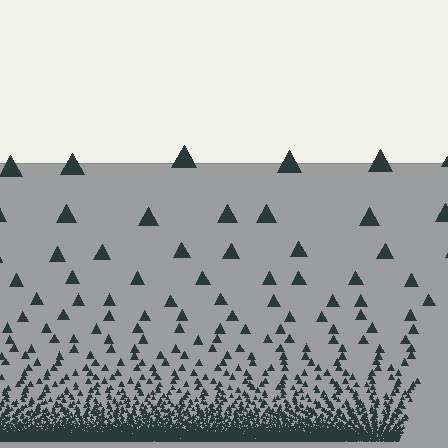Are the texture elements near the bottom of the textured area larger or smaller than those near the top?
Smaller. The gradient is inverted — elements near the bottom are smaller and denser.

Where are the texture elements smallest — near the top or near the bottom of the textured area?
Near the bottom.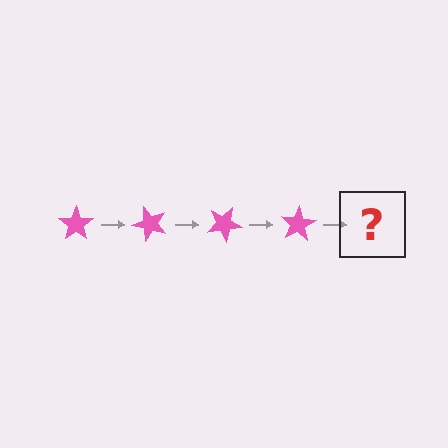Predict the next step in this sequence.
The next step is a pink star rotated 200 degrees.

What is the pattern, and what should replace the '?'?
The pattern is that the star rotates 50 degrees each step. The '?' should be a pink star rotated 200 degrees.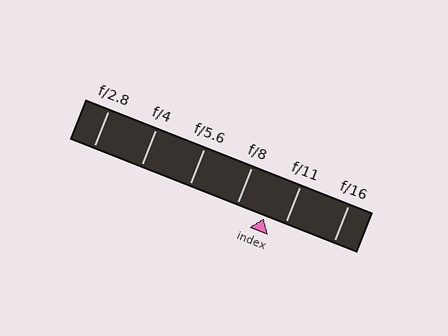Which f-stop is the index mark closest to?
The index mark is closest to f/11.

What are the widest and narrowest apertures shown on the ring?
The widest aperture shown is f/2.8 and the narrowest is f/16.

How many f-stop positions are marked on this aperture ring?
There are 6 f-stop positions marked.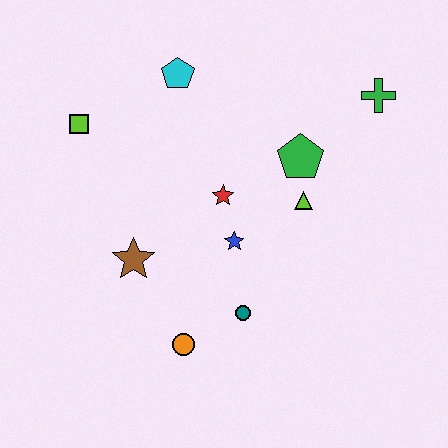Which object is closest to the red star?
The blue star is closest to the red star.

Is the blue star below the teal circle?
No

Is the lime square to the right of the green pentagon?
No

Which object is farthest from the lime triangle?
The lime square is farthest from the lime triangle.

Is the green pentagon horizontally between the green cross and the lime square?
Yes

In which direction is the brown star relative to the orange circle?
The brown star is above the orange circle.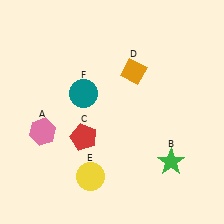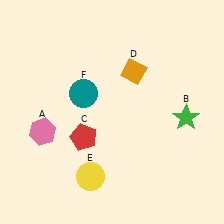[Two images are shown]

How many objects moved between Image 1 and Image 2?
1 object moved between the two images.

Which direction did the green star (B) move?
The green star (B) moved up.